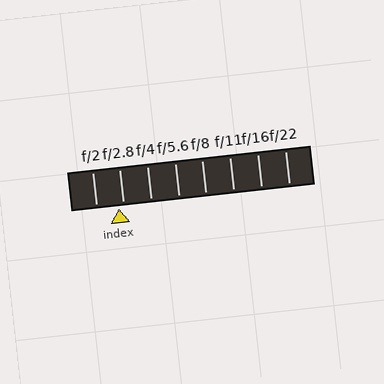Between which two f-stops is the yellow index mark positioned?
The index mark is between f/2 and f/2.8.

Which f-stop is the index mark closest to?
The index mark is closest to f/2.8.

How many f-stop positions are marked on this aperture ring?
There are 8 f-stop positions marked.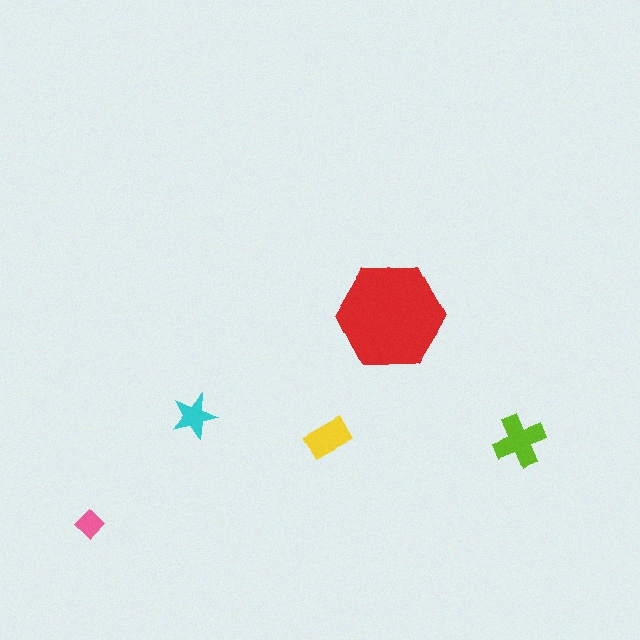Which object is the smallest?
The pink diamond.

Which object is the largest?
The red hexagon.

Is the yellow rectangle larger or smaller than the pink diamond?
Larger.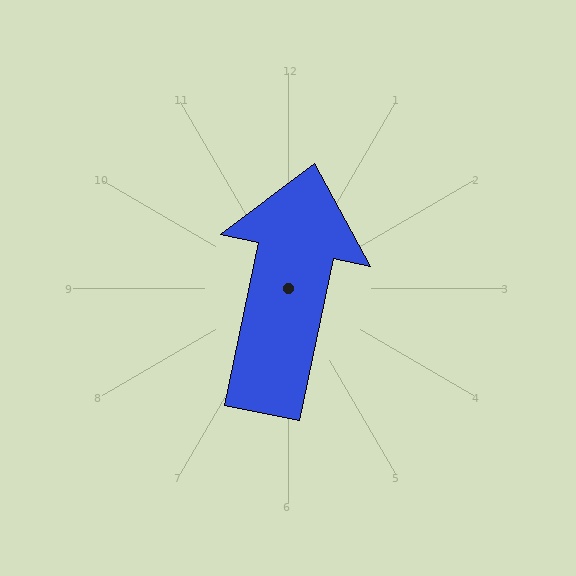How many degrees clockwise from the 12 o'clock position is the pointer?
Approximately 12 degrees.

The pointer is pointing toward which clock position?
Roughly 12 o'clock.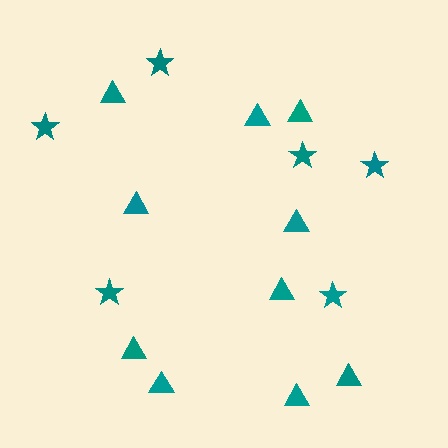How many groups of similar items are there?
There are 2 groups: one group of stars (6) and one group of triangles (10).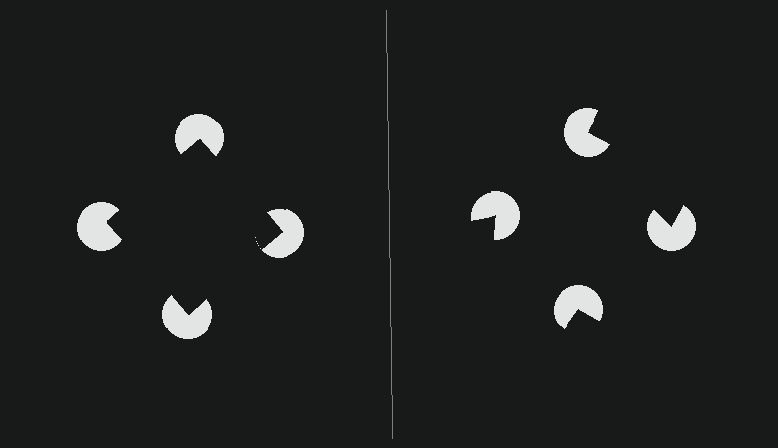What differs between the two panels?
The pac-man discs are positioned identically on both sides; only the wedge orientations differ. On the left they align to a square; on the right they are misaligned.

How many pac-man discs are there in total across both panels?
8 — 4 on each side.